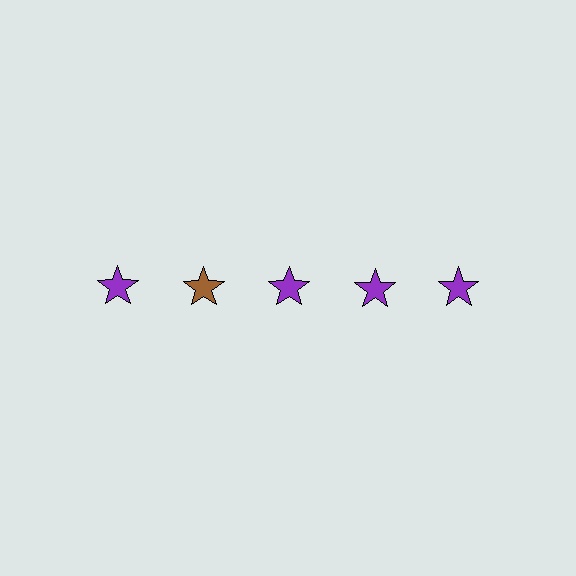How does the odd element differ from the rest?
It has a different color: brown instead of purple.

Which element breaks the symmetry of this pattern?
The brown star in the top row, second from left column breaks the symmetry. All other shapes are purple stars.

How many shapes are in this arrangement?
There are 5 shapes arranged in a grid pattern.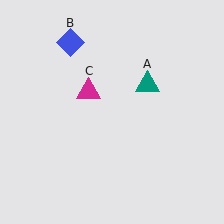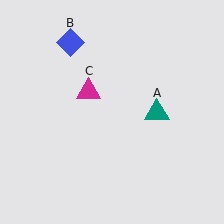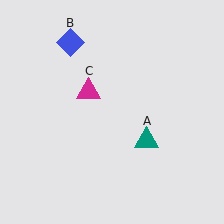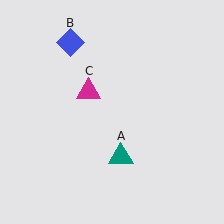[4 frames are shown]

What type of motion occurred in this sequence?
The teal triangle (object A) rotated clockwise around the center of the scene.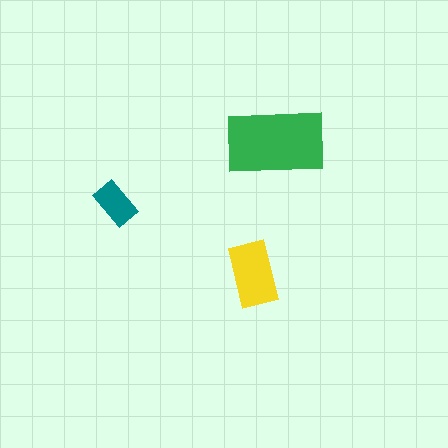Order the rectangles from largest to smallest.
the green one, the yellow one, the teal one.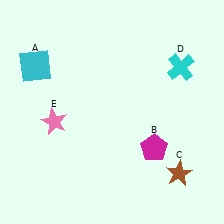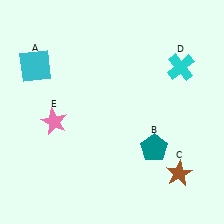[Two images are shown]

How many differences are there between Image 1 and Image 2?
There is 1 difference between the two images.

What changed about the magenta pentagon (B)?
In Image 1, B is magenta. In Image 2, it changed to teal.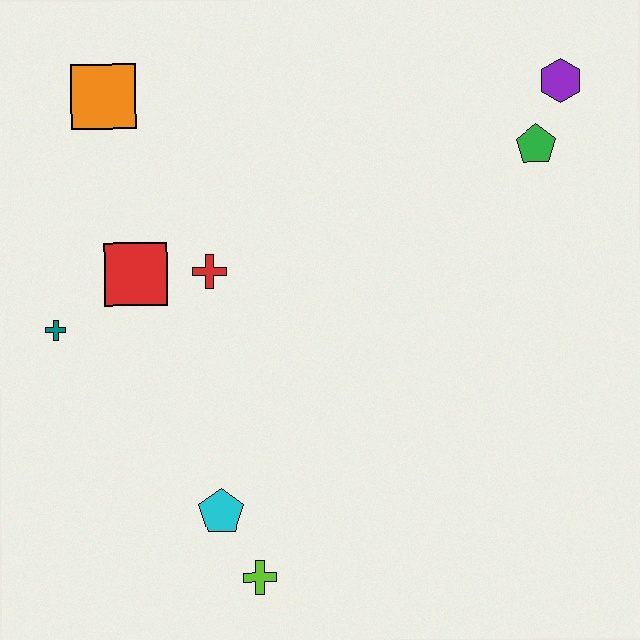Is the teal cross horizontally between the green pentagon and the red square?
No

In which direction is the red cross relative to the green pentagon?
The red cross is to the left of the green pentagon.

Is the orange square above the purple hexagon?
No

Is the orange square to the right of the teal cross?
Yes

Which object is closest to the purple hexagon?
The green pentagon is closest to the purple hexagon.